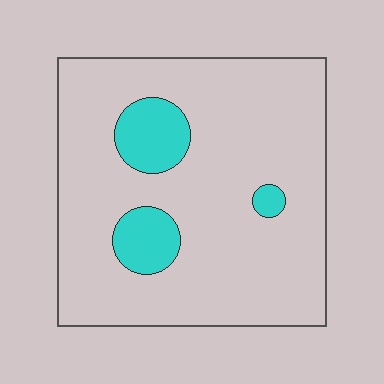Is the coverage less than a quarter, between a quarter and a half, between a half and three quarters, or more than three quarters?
Less than a quarter.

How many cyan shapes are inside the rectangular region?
3.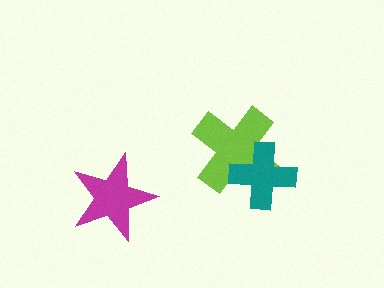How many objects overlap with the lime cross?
1 object overlaps with the lime cross.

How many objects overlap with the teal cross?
1 object overlaps with the teal cross.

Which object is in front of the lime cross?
The teal cross is in front of the lime cross.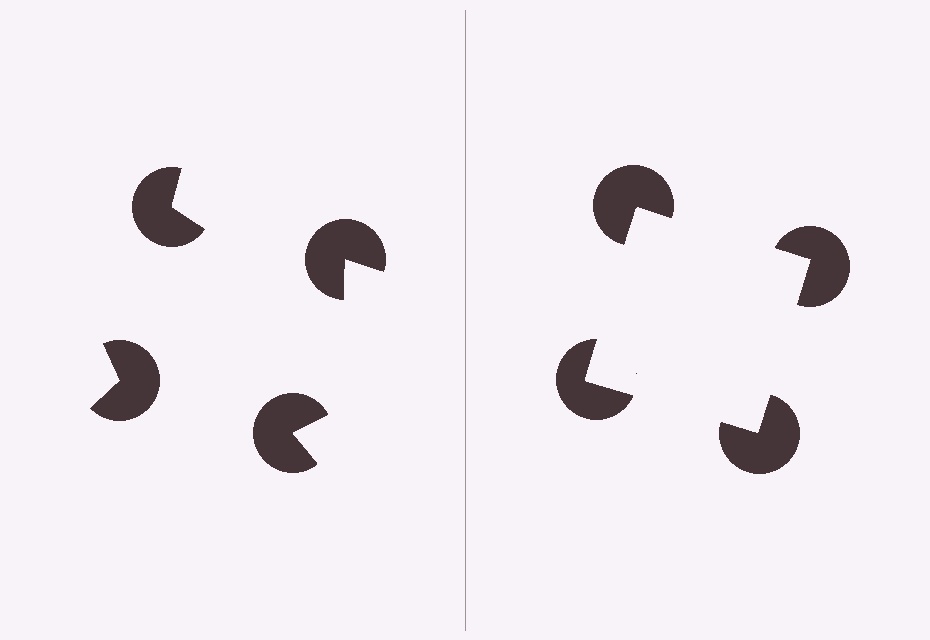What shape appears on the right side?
An illusory square.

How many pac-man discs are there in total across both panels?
8 — 4 on each side.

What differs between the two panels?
The pac-man discs are positioned identically on both sides; only the wedge orientations differ. On the right they align to a square; on the left they are misaligned.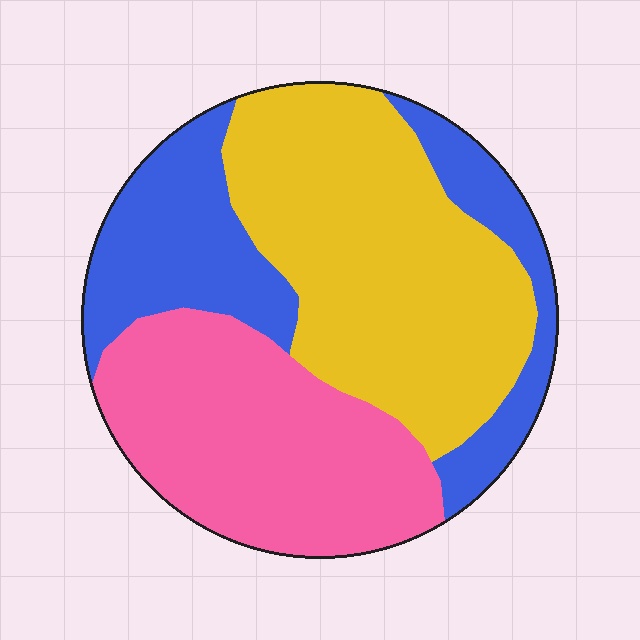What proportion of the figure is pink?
Pink takes up about one third (1/3) of the figure.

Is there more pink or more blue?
Pink.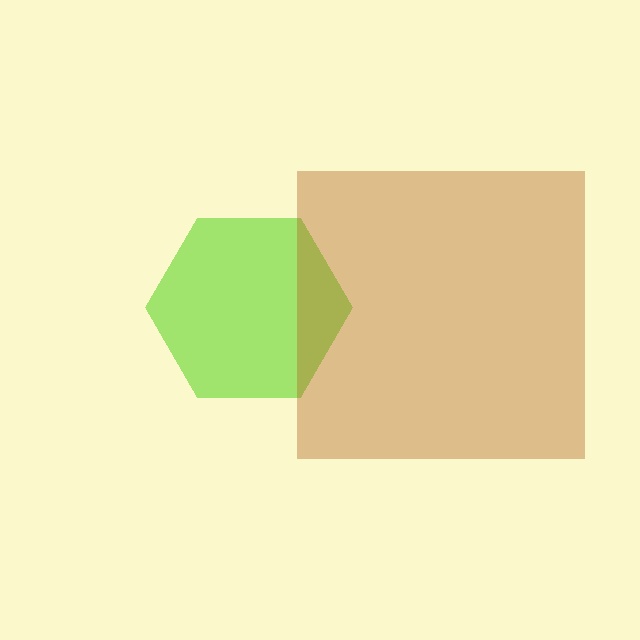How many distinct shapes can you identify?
There are 2 distinct shapes: a lime hexagon, a brown square.